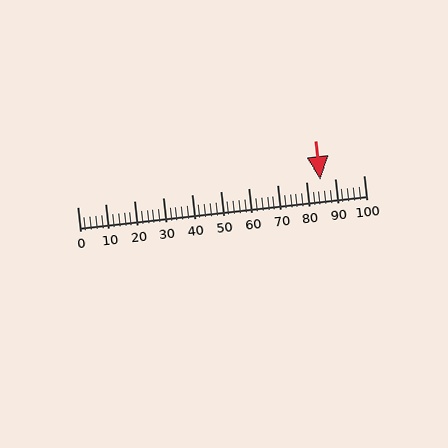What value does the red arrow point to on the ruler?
The red arrow points to approximately 85.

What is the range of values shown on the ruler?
The ruler shows values from 0 to 100.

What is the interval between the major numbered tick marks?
The major tick marks are spaced 10 units apart.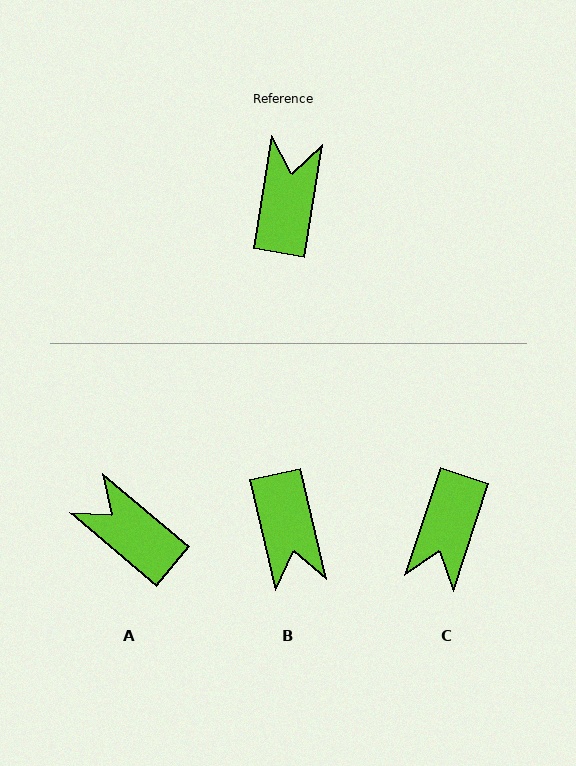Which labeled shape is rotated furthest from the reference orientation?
C, about 171 degrees away.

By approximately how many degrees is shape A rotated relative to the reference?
Approximately 59 degrees counter-clockwise.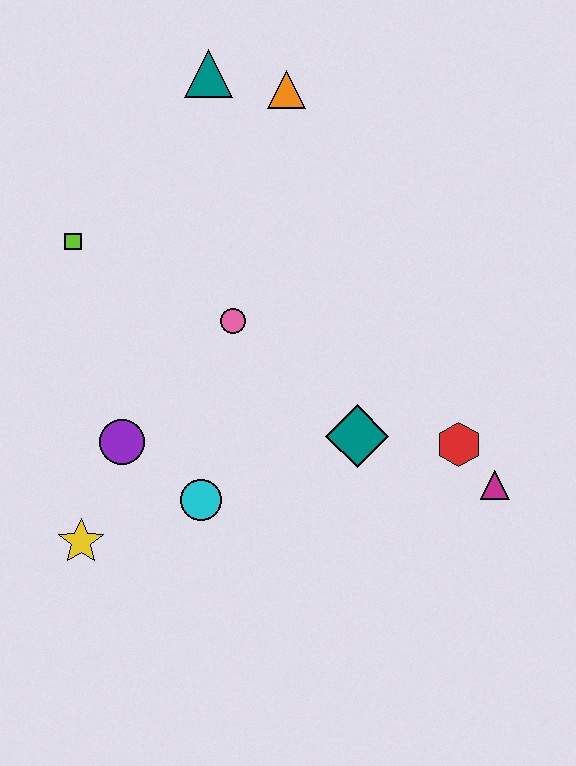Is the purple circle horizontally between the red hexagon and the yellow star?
Yes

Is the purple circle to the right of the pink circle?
No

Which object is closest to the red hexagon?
The magenta triangle is closest to the red hexagon.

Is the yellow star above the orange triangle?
No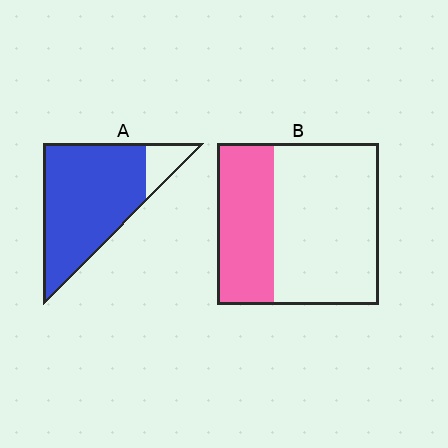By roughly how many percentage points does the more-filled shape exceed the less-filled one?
By roughly 50 percentage points (A over B).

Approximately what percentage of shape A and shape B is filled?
A is approximately 85% and B is approximately 35%.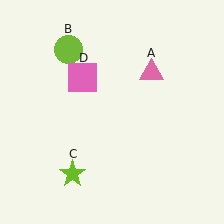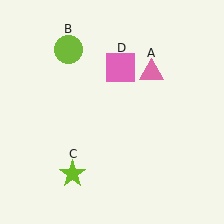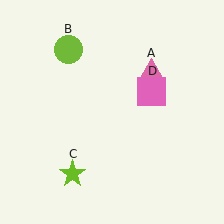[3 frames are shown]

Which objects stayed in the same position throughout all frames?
Pink triangle (object A) and lime circle (object B) and lime star (object C) remained stationary.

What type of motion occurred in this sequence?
The pink square (object D) rotated clockwise around the center of the scene.